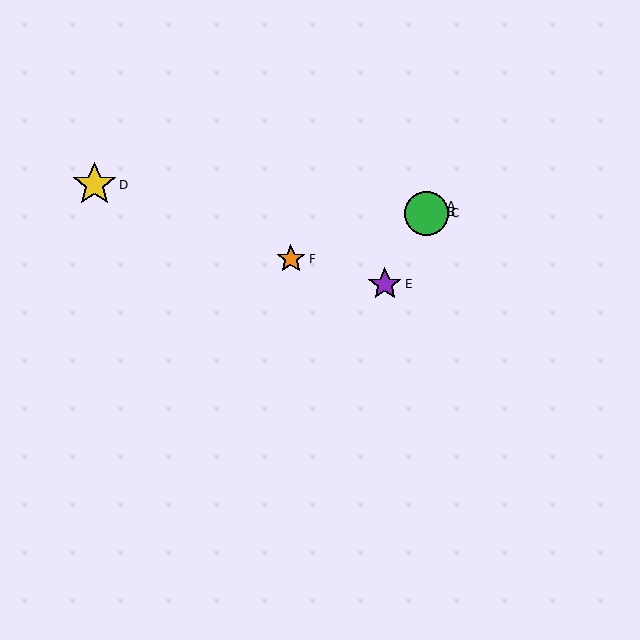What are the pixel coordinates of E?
Object E is at (385, 284).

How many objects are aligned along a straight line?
4 objects (A, B, C, E) are aligned along a straight line.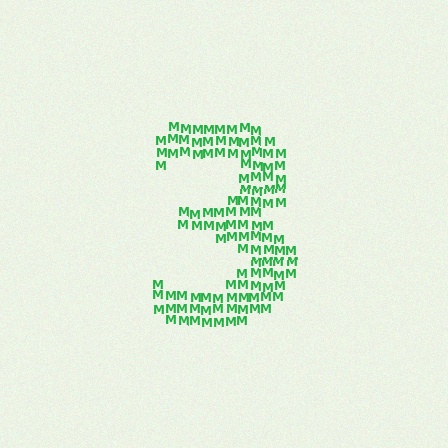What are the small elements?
The small elements are letter M's.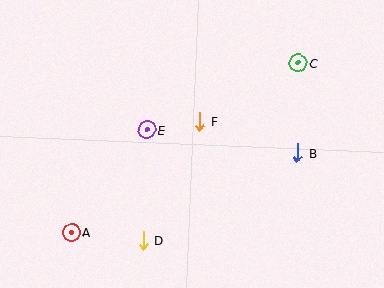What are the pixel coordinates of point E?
Point E is at (147, 130).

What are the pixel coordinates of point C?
Point C is at (298, 63).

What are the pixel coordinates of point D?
Point D is at (143, 240).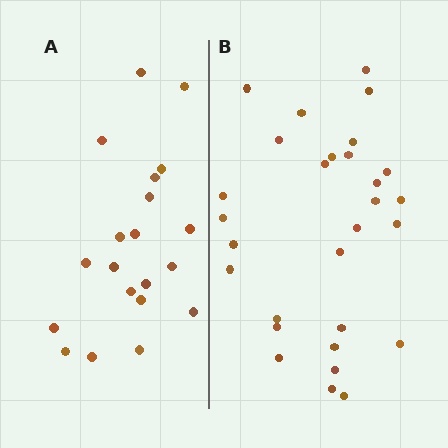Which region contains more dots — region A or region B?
Region B (the right region) has more dots.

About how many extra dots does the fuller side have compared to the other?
Region B has roughly 8 or so more dots than region A.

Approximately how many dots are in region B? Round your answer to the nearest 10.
About 30 dots. (The exact count is 29, which rounds to 30.)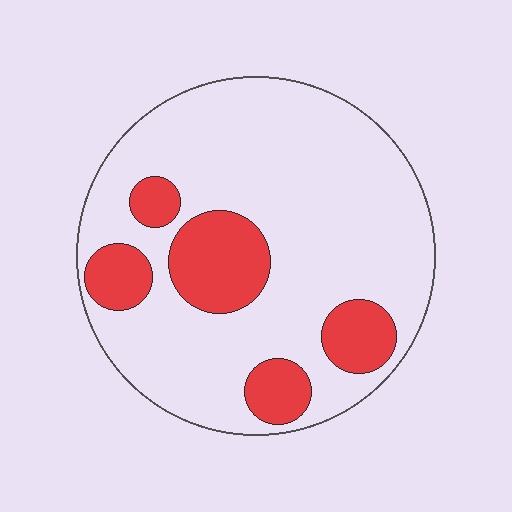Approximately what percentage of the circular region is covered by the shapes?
Approximately 20%.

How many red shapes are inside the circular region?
5.